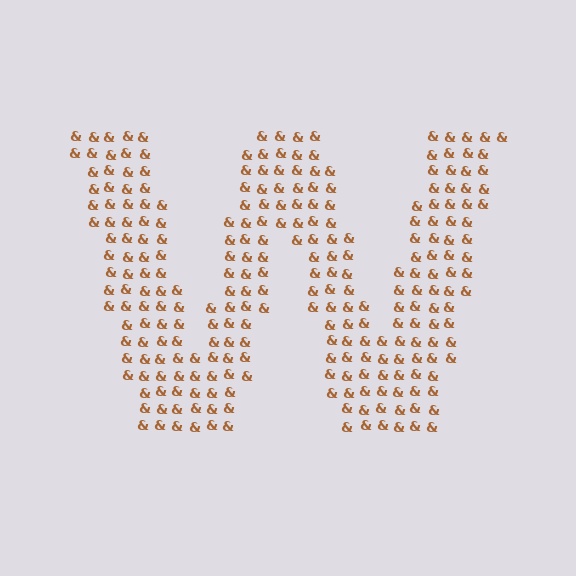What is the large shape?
The large shape is the letter W.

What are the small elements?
The small elements are ampersands.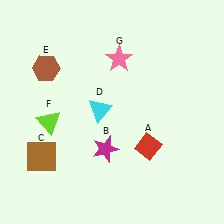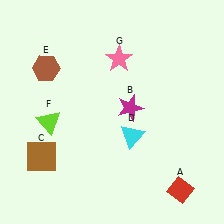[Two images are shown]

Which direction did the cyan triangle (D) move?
The cyan triangle (D) moved right.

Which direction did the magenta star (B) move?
The magenta star (B) moved up.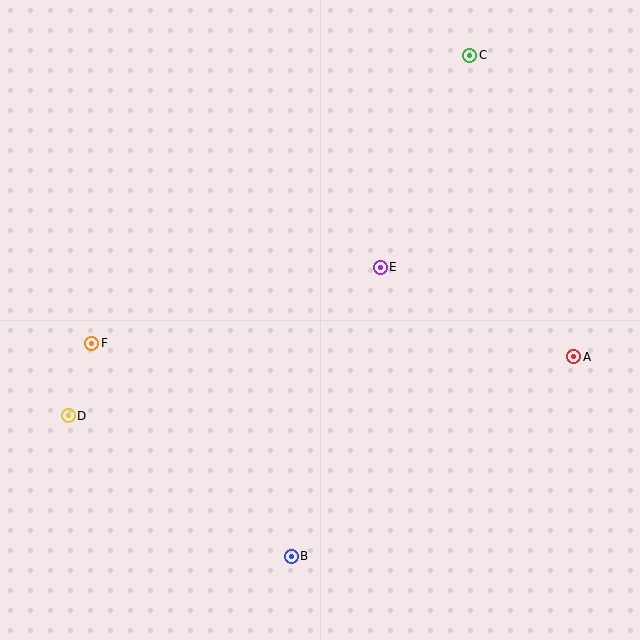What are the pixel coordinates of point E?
Point E is at (380, 267).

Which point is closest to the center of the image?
Point E at (380, 267) is closest to the center.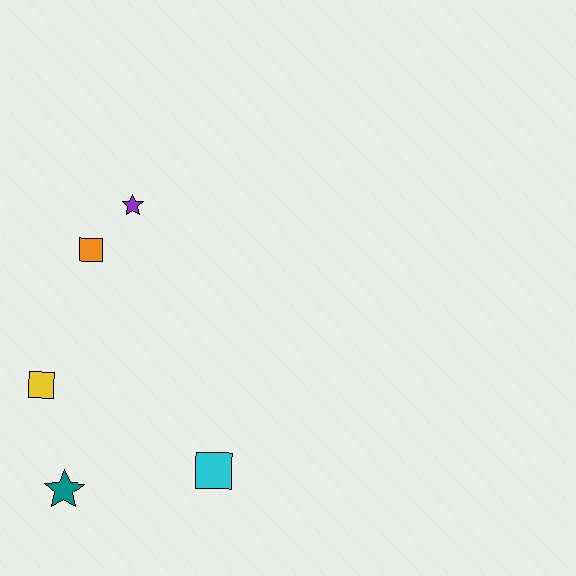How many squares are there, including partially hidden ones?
There are 3 squares.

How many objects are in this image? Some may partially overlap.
There are 5 objects.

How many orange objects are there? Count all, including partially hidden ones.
There is 1 orange object.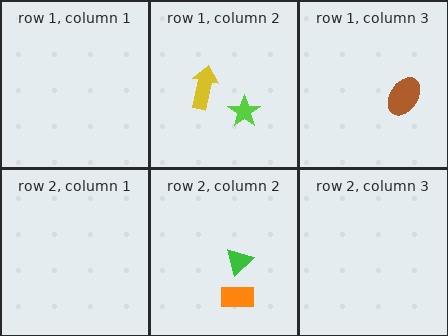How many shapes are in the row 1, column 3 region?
1.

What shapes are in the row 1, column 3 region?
The brown ellipse.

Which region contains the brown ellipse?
The row 1, column 3 region.